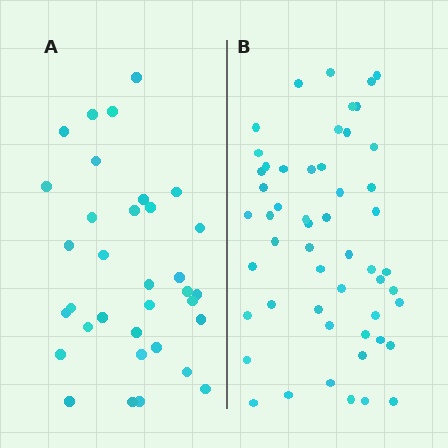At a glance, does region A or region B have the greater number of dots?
Region B (the right region) has more dots.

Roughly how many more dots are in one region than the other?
Region B has approximately 20 more dots than region A.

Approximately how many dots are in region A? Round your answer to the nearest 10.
About 30 dots. (The exact count is 34, which rounds to 30.)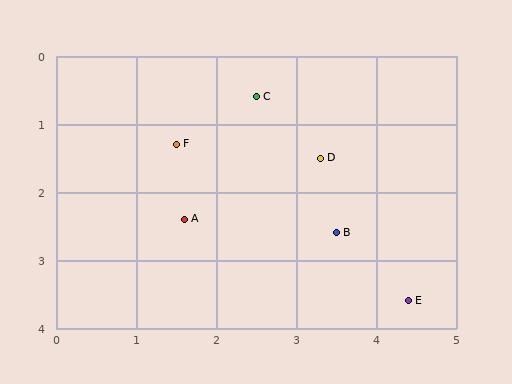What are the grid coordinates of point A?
Point A is at approximately (1.6, 2.4).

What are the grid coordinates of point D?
Point D is at approximately (3.3, 1.5).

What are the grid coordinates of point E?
Point E is at approximately (4.4, 3.6).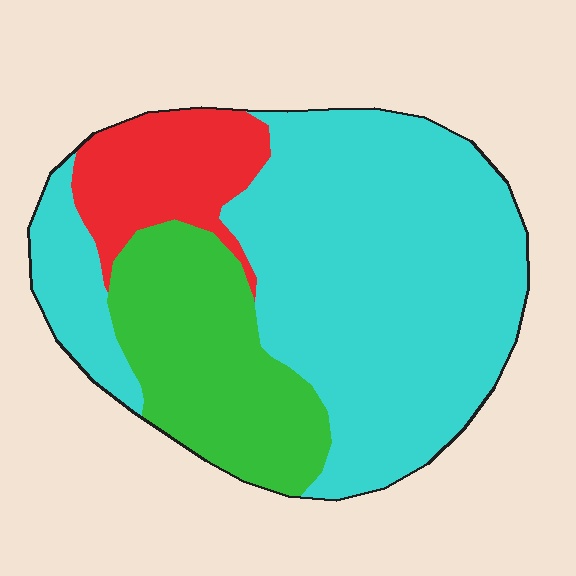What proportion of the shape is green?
Green covers 24% of the shape.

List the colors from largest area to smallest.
From largest to smallest: cyan, green, red.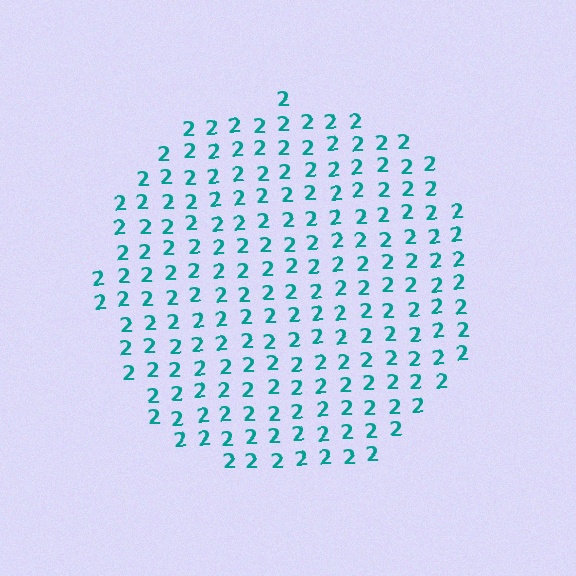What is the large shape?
The large shape is a circle.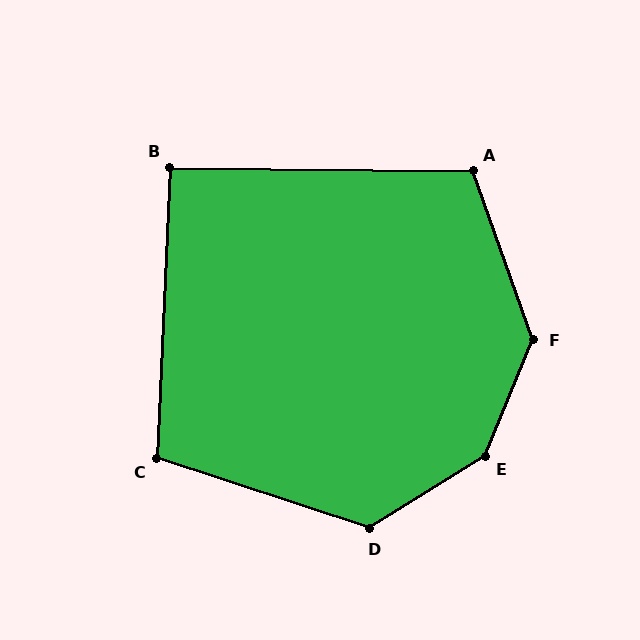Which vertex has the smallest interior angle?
B, at approximately 92 degrees.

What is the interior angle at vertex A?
Approximately 110 degrees (obtuse).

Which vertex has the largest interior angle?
E, at approximately 144 degrees.